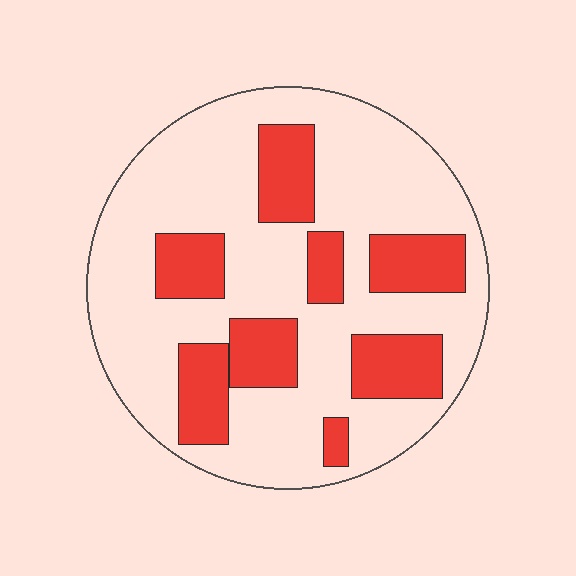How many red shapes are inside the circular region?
8.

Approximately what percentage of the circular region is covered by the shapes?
Approximately 30%.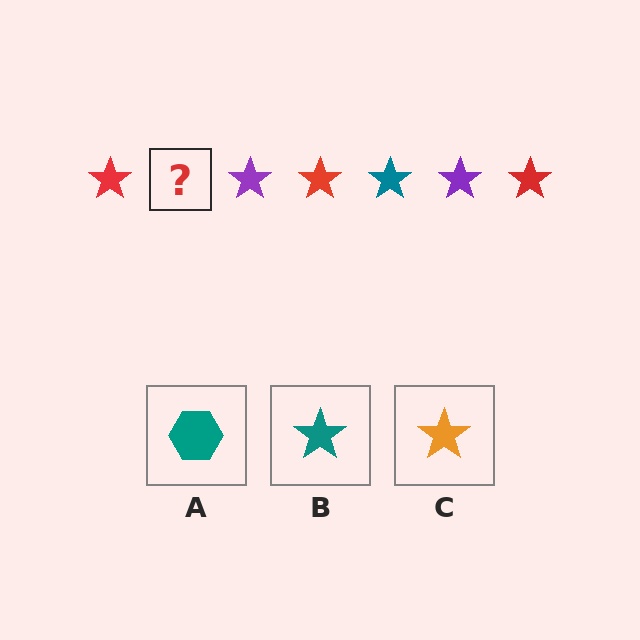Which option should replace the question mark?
Option B.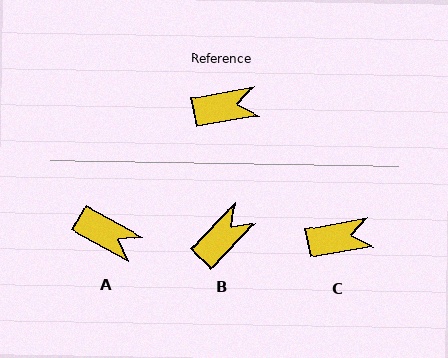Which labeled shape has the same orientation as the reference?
C.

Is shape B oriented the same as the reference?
No, it is off by about 36 degrees.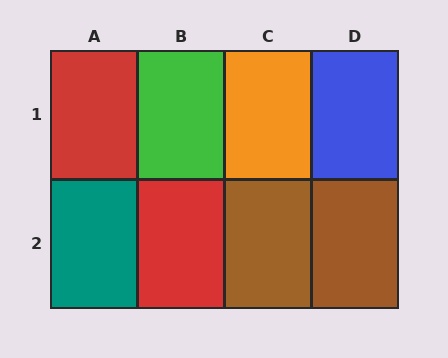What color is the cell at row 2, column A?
Teal.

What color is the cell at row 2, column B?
Red.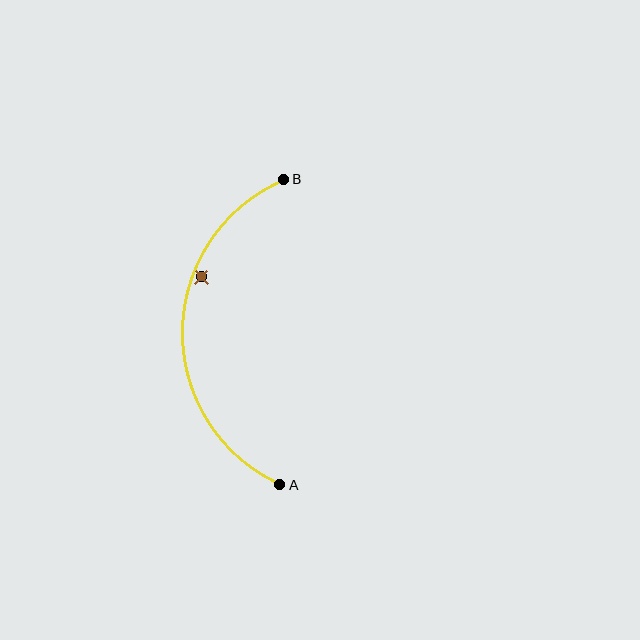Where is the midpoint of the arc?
The arc midpoint is the point on the curve farthest from the straight line joining A and B. It sits to the left of that line.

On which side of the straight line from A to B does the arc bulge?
The arc bulges to the left of the straight line connecting A and B.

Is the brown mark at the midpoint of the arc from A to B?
No — the brown mark does not lie on the arc at all. It sits slightly inside the curve.